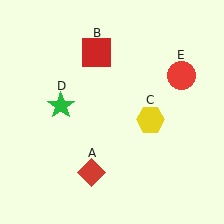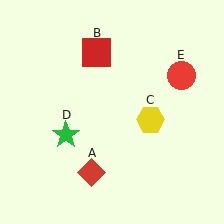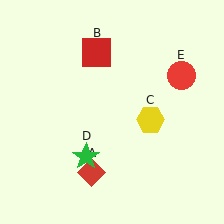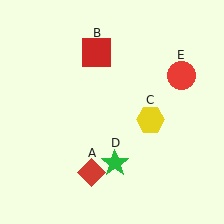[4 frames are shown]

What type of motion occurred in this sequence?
The green star (object D) rotated counterclockwise around the center of the scene.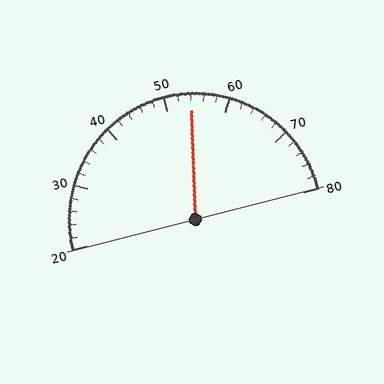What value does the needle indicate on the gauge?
The needle indicates approximately 54.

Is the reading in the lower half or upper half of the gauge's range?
The reading is in the upper half of the range (20 to 80).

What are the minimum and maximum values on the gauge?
The gauge ranges from 20 to 80.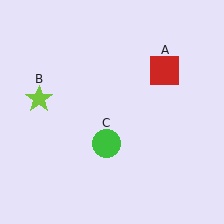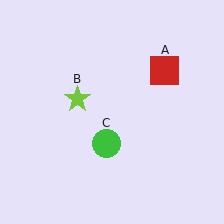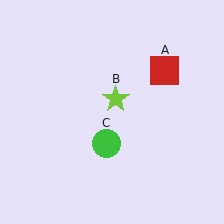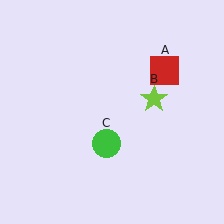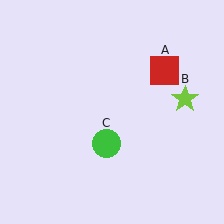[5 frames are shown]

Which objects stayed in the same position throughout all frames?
Red square (object A) and green circle (object C) remained stationary.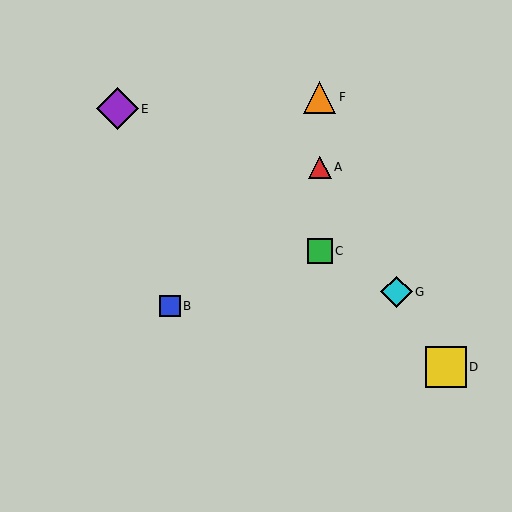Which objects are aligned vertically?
Objects A, C, F are aligned vertically.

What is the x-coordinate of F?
Object F is at x≈320.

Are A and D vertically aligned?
No, A is at x≈320 and D is at x≈446.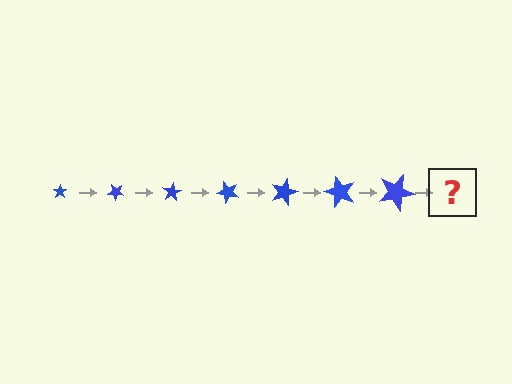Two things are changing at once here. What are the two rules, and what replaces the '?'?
The two rules are that the star grows larger each step and it rotates 40 degrees each step. The '?' should be a star, larger than the previous one and rotated 280 degrees from the start.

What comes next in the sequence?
The next element should be a star, larger than the previous one and rotated 280 degrees from the start.